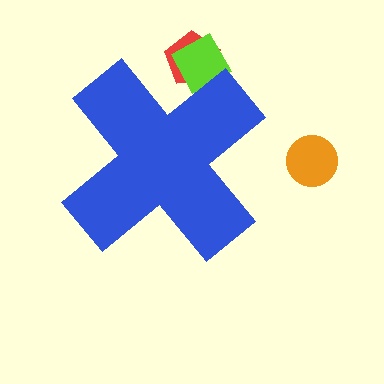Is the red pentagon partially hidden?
Yes, the red pentagon is partially hidden behind the blue cross.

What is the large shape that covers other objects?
A blue cross.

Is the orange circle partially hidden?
No, the orange circle is fully visible.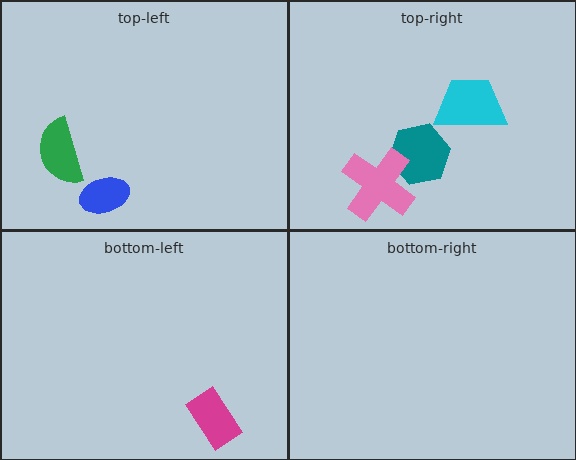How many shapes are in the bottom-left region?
1.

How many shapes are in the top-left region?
2.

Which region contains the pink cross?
The top-right region.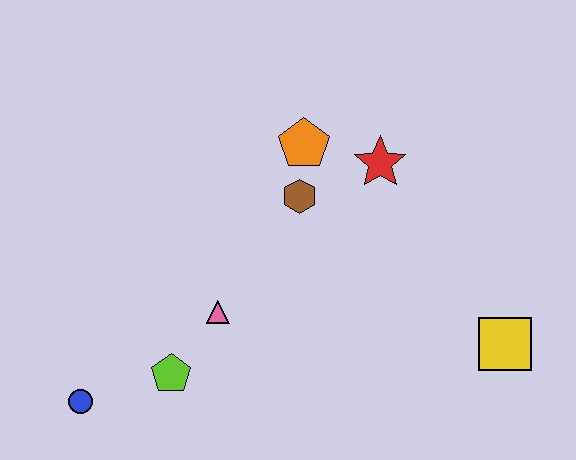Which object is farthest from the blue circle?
The yellow square is farthest from the blue circle.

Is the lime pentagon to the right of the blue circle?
Yes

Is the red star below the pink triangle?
No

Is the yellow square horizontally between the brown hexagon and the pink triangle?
No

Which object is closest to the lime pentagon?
The pink triangle is closest to the lime pentagon.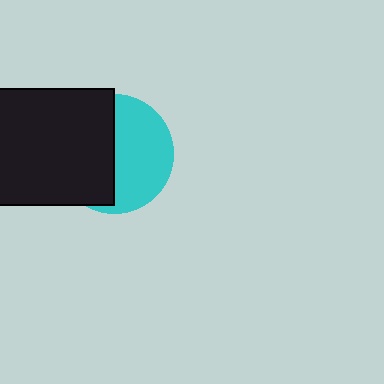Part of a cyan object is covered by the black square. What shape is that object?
It is a circle.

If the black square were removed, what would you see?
You would see the complete cyan circle.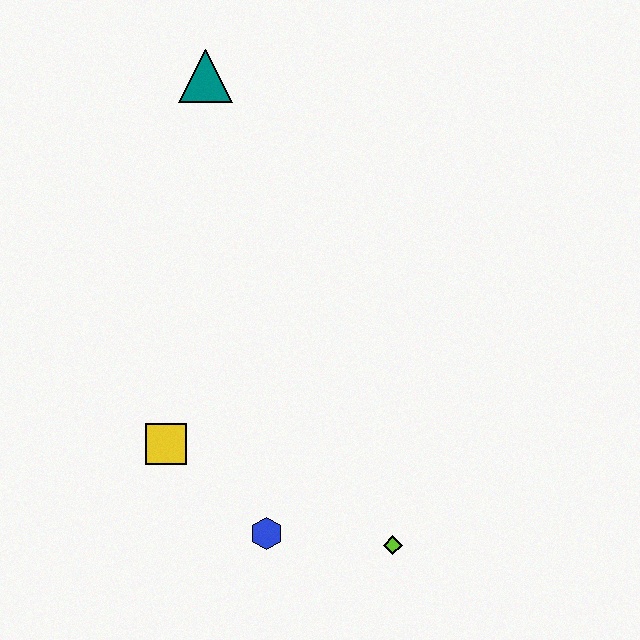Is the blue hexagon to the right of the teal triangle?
Yes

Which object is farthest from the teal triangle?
The lime diamond is farthest from the teal triangle.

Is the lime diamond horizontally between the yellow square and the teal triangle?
No